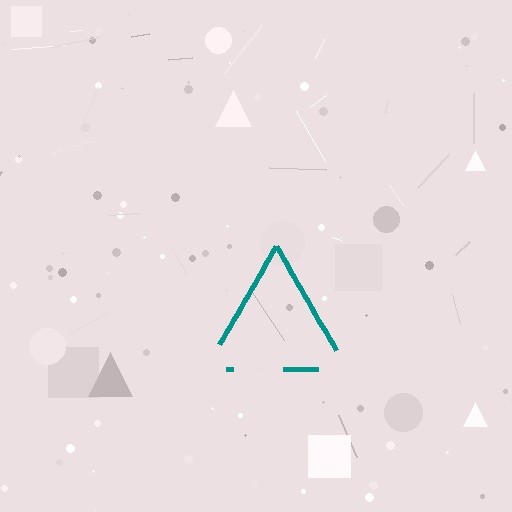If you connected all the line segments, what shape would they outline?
They would outline a triangle.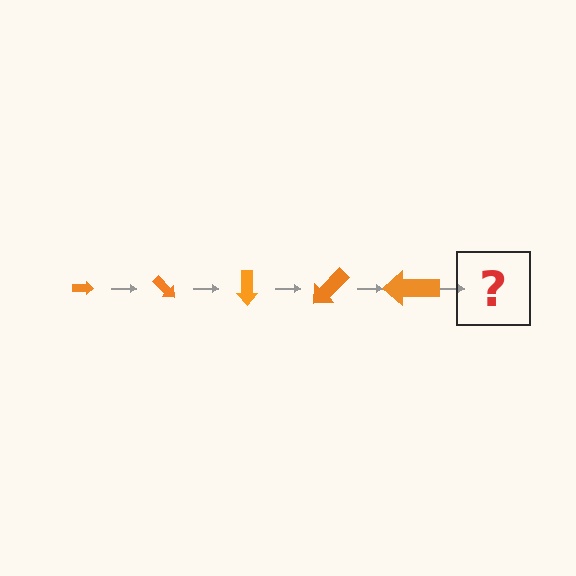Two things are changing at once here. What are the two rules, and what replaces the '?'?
The two rules are that the arrow grows larger each step and it rotates 45 degrees each step. The '?' should be an arrow, larger than the previous one and rotated 225 degrees from the start.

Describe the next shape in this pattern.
It should be an arrow, larger than the previous one and rotated 225 degrees from the start.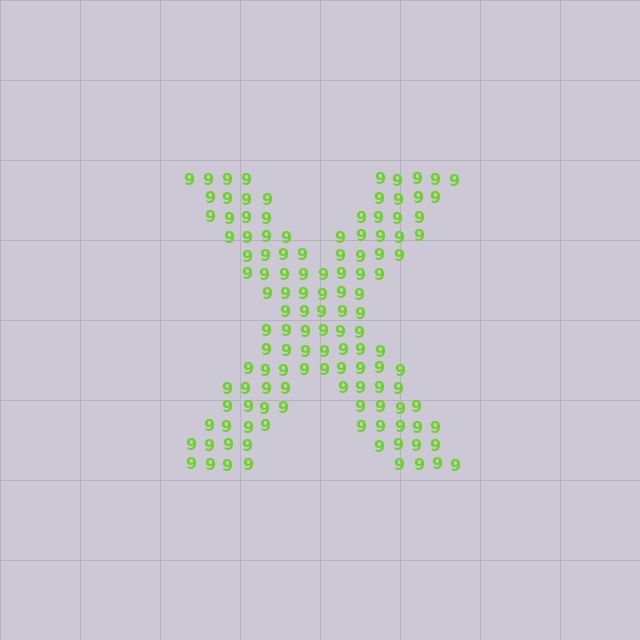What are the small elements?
The small elements are digit 9's.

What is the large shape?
The large shape is the letter X.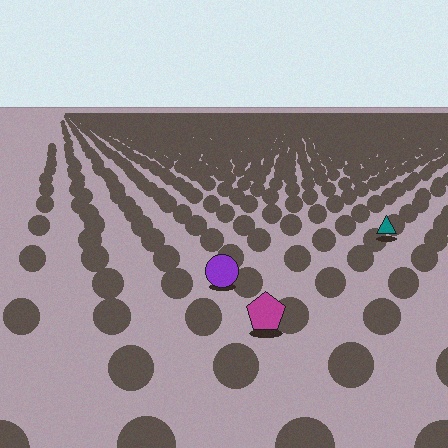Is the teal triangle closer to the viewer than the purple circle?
No. The purple circle is closer — you can tell from the texture gradient: the ground texture is coarser near it.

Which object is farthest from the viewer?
The teal triangle is farthest from the viewer. It appears smaller and the ground texture around it is denser.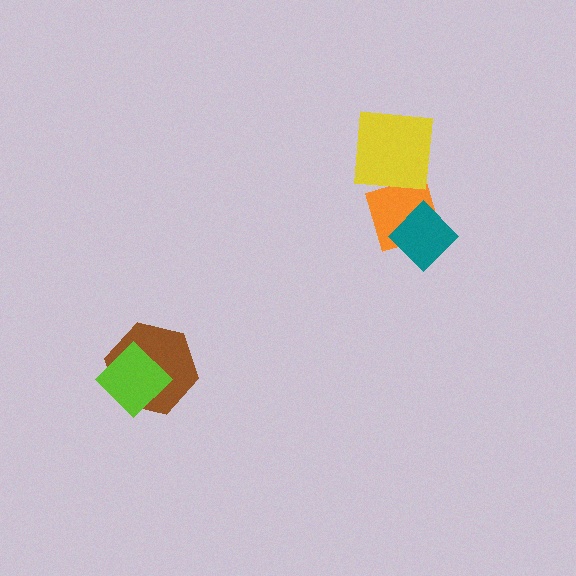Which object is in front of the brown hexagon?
The lime diamond is in front of the brown hexagon.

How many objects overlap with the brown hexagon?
1 object overlaps with the brown hexagon.